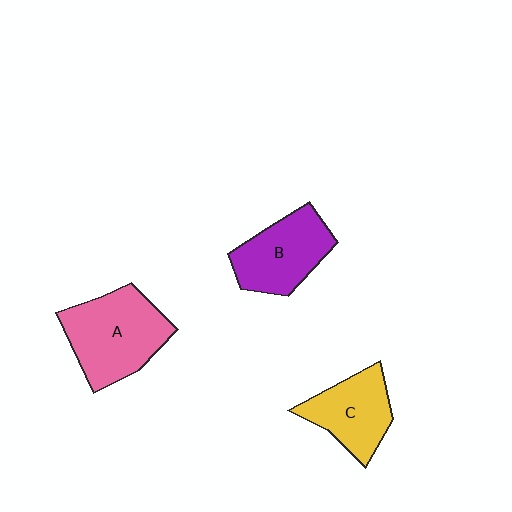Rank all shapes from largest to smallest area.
From largest to smallest: A (pink), B (purple), C (yellow).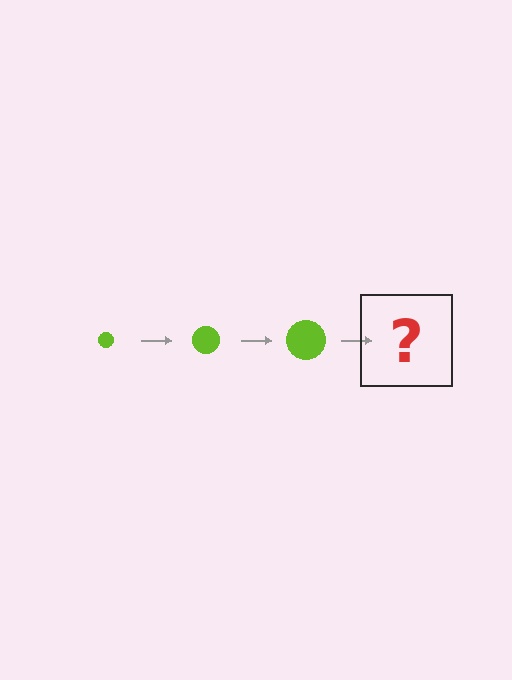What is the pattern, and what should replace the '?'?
The pattern is that the circle gets progressively larger each step. The '?' should be a lime circle, larger than the previous one.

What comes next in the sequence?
The next element should be a lime circle, larger than the previous one.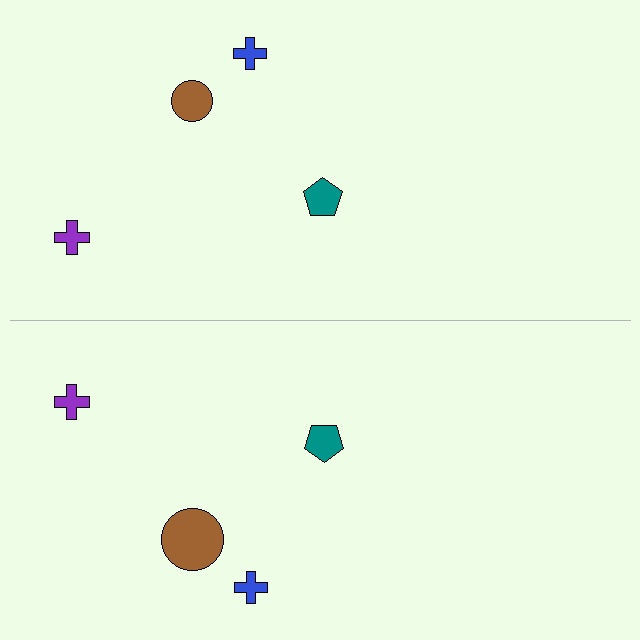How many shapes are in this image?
There are 8 shapes in this image.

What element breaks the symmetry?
The brown circle on the bottom side has a different size than its mirror counterpart.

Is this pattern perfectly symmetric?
No, the pattern is not perfectly symmetric. The brown circle on the bottom side has a different size than its mirror counterpart.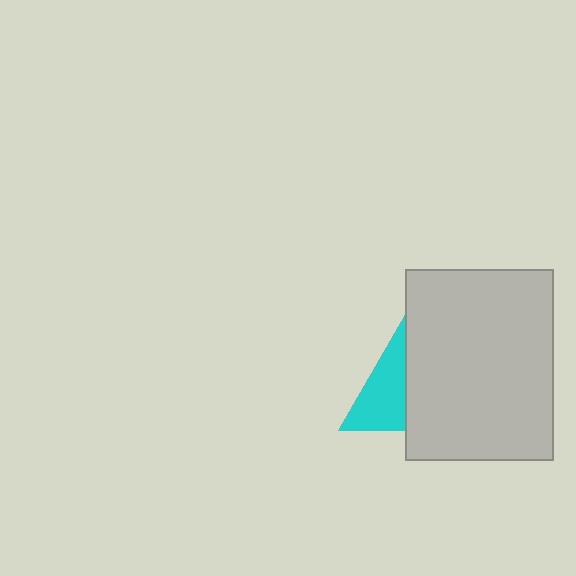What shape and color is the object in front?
The object in front is a light gray rectangle.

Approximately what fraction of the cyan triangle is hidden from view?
Roughly 50% of the cyan triangle is hidden behind the light gray rectangle.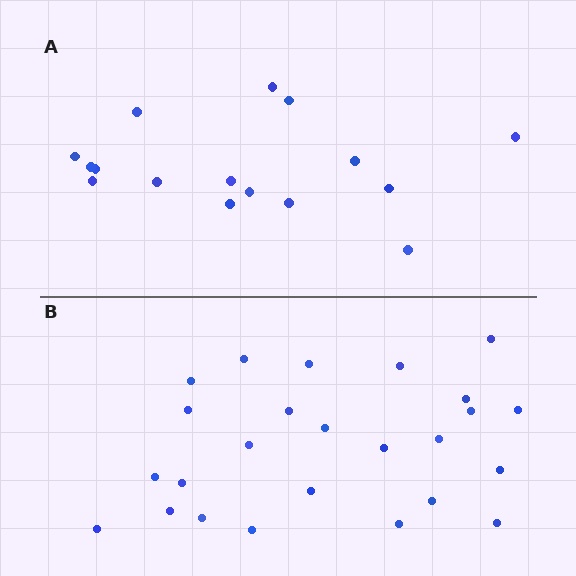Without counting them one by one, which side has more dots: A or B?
Region B (the bottom region) has more dots.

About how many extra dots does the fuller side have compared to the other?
Region B has roughly 8 or so more dots than region A.